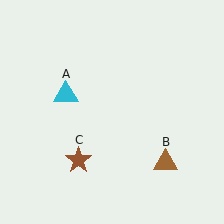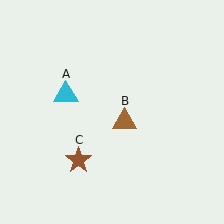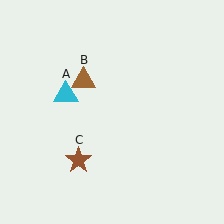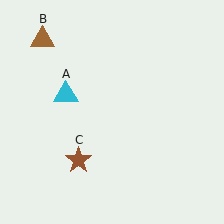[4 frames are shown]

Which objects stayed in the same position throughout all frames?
Cyan triangle (object A) and brown star (object C) remained stationary.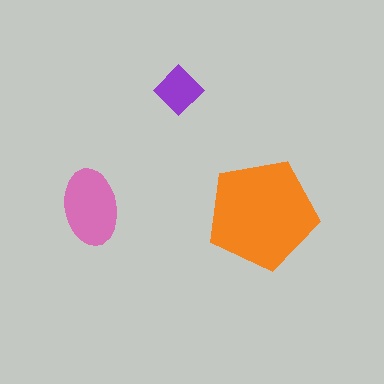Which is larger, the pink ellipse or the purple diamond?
The pink ellipse.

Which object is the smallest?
The purple diamond.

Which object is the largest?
The orange pentagon.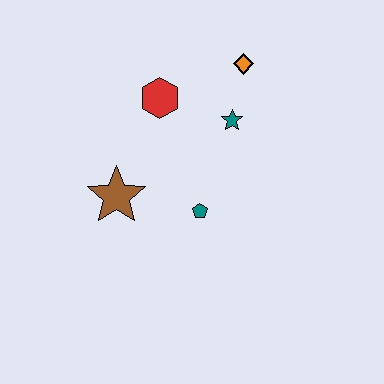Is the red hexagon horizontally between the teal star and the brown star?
Yes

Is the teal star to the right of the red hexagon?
Yes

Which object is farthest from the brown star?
The orange diamond is farthest from the brown star.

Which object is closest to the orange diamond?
The teal star is closest to the orange diamond.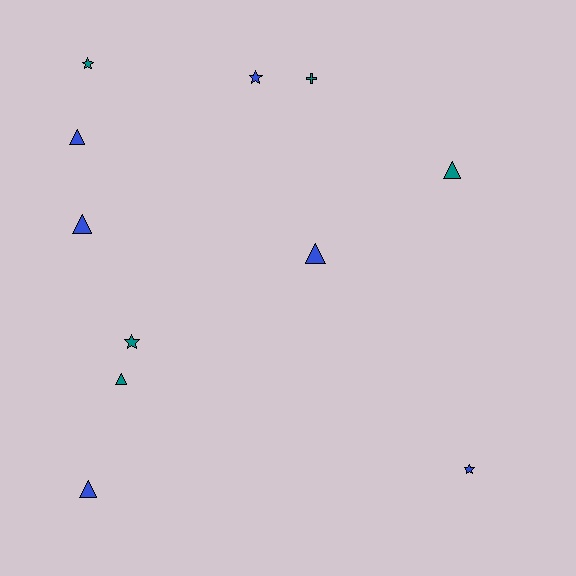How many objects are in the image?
There are 11 objects.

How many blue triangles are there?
There are 4 blue triangles.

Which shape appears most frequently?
Triangle, with 6 objects.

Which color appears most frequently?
Blue, with 6 objects.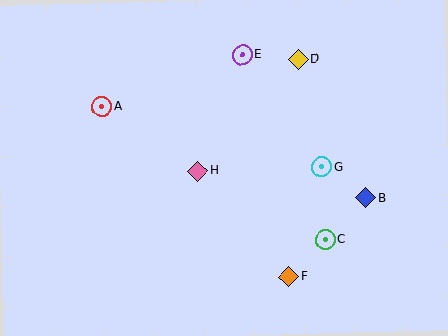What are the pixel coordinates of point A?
Point A is at (102, 107).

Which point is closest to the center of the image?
Point H at (198, 171) is closest to the center.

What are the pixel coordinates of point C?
Point C is at (325, 239).